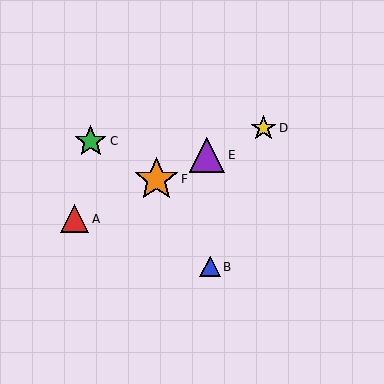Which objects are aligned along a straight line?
Objects A, D, E, F are aligned along a straight line.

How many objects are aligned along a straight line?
4 objects (A, D, E, F) are aligned along a straight line.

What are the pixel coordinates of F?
Object F is at (156, 179).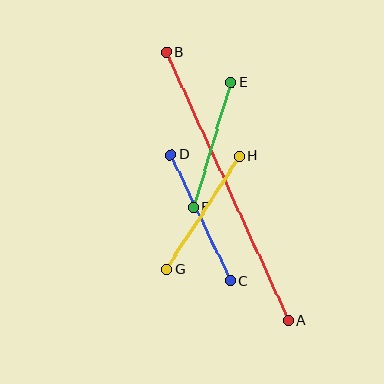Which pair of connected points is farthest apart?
Points A and B are farthest apart.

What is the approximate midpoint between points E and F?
The midpoint is at approximately (212, 145) pixels.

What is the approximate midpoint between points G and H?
The midpoint is at approximately (203, 213) pixels.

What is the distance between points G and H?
The distance is approximately 135 pixels.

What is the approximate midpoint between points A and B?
The midpoint is at approximately (227, 187) pixels.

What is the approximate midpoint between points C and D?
The midpoint is at approximately (200, 218) pixels.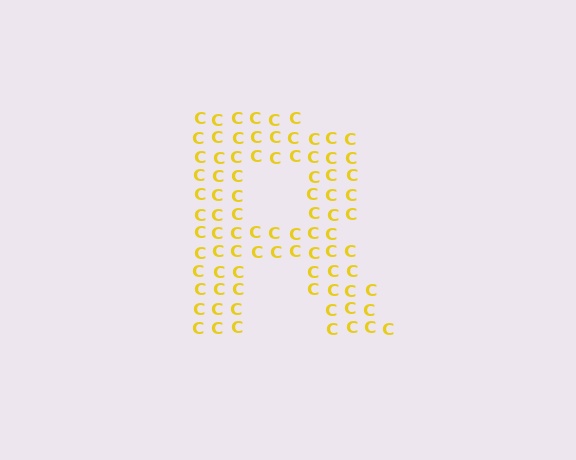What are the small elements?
The small elements are letter C's.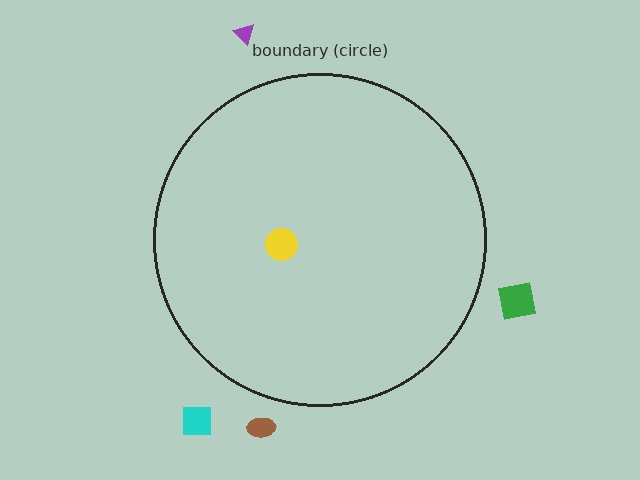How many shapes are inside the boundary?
1 inside, 4 outside.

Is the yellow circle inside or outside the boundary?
Inside.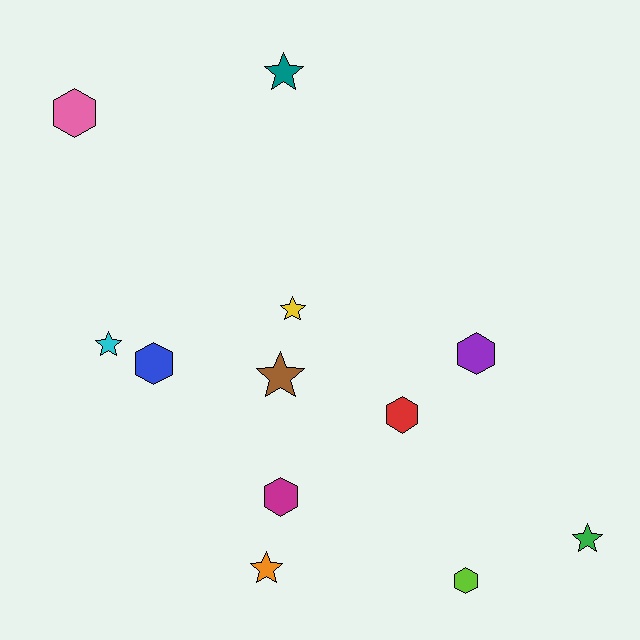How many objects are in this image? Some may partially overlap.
There are 12 objects.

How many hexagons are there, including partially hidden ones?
There are 6 hexagons.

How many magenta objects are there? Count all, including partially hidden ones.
There is 1 magenta object.